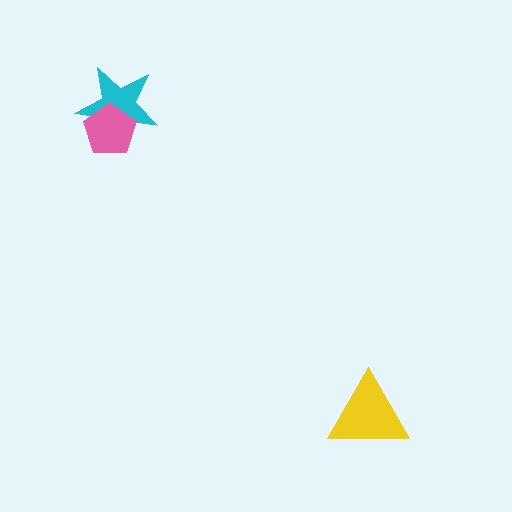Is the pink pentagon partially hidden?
No, no other shape covers it.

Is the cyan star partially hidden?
Yes, it is partially covered by another shape.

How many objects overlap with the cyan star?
1 object overlaps with the cyan star.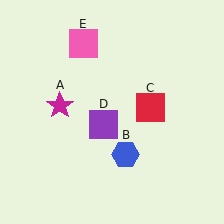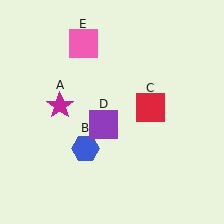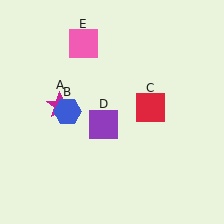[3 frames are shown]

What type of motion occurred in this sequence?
The blue hexagon (object B) rotated clockwise around the center of the scene.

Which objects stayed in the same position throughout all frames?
Magenta star (object A) and red square (object C) and purple square (object D) and pink square (object E) remained stationary.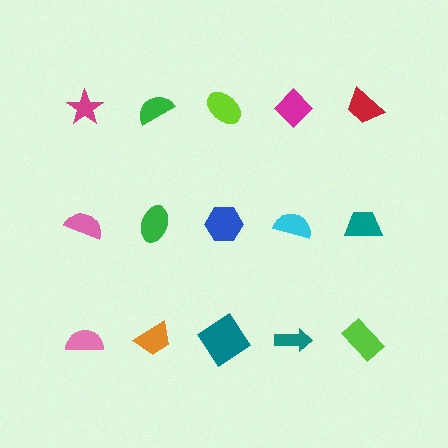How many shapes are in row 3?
5 shapes.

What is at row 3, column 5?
A lime rectangle.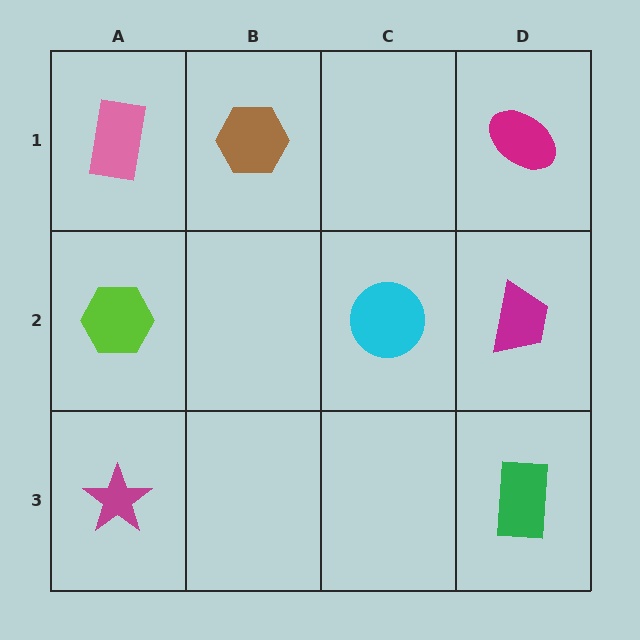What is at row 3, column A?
A magenta star.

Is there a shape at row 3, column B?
No, that cell is empty.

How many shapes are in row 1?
3 shapes.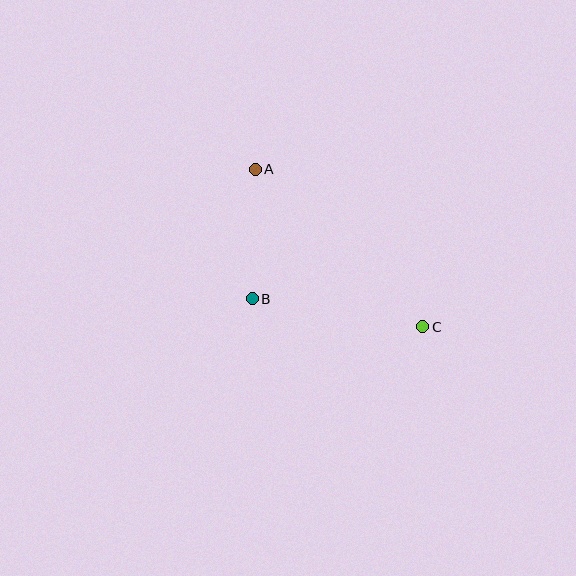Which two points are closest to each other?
Points A and B are closest to each other.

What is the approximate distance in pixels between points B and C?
The distance between B and C is approximately 173 pixels.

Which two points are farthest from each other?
Points A and C are farthest from each other.